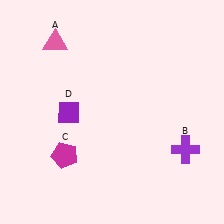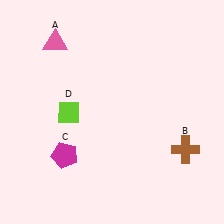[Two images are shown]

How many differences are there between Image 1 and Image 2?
There are 2 differences between the two images.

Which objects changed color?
B changed from purple to brown. D changed from purple to lime.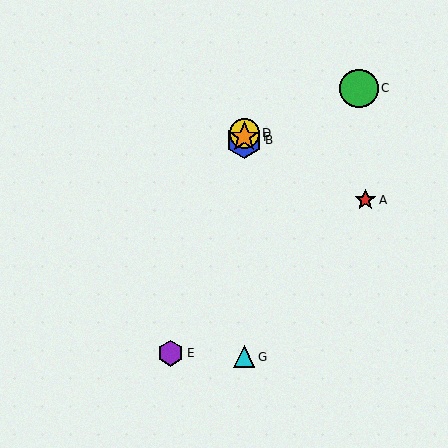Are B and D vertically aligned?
Yes, both are at x≈244.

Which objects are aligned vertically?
Objects B, D, F, G are aligned vertically.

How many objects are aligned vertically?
4 objects (B, D, F, G) are aligned vertically.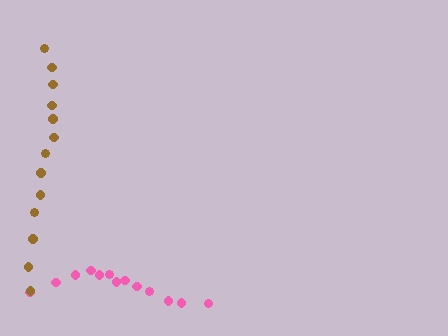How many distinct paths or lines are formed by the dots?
There are 2 distinct paths.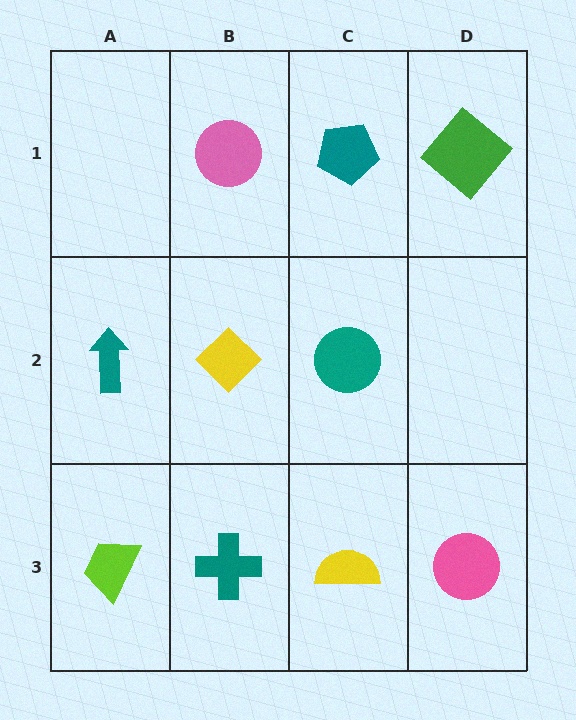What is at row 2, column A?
A teal arrow.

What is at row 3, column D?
A pink circle.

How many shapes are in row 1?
3 shapes.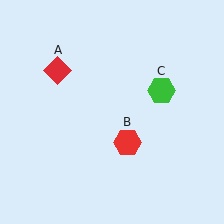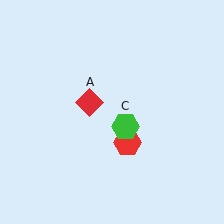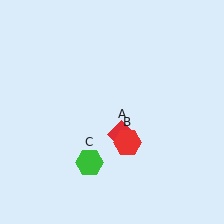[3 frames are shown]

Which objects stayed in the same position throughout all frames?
Red hexagon (object B) remained stationary.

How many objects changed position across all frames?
2 objects changed position: red diamond (object A), green hexagon (object C).